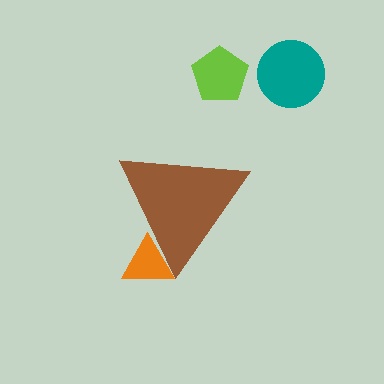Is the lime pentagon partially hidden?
No, the lime pentagon is fully visible.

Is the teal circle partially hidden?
No, the teal circle is fully visible.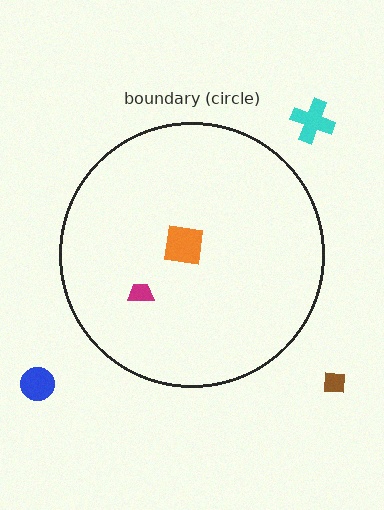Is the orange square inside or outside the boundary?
Inside.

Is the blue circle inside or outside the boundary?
Outside.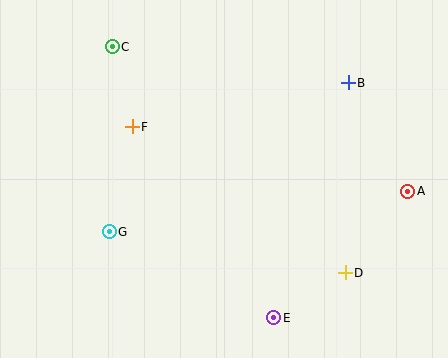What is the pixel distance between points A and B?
The distance between A and B is 124 pixels.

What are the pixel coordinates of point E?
Point E is at (274, 318).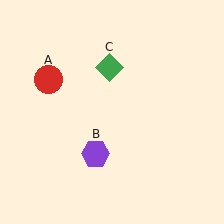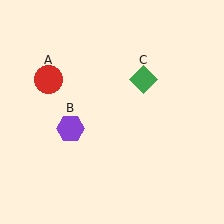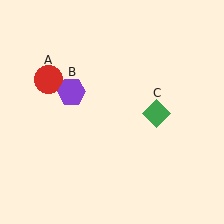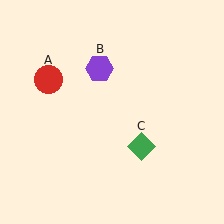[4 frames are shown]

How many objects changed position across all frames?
2 objects changed position: purple hexagon (object B), green diamond (object C).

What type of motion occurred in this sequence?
The purple hexagon (object B), green diamond (object C) rotated clockwise around the center of the scene.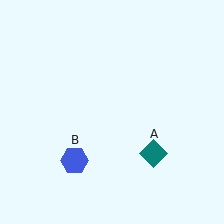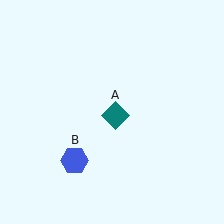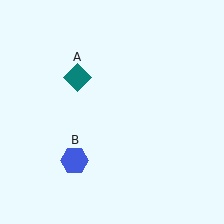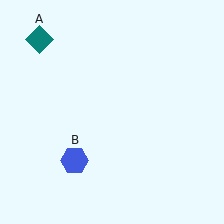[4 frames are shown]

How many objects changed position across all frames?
1 object changed position: teal diamond (object A).